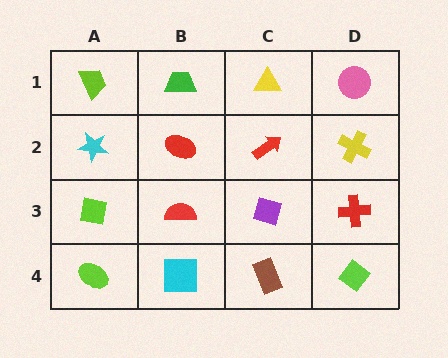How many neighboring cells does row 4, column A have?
2.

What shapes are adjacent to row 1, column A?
A cyan star (row 2, column A), a green trapezoid (row 1, column B).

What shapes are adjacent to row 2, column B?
A green trapezoid (row 1, column B), a red semicircle (row 3, column B), a cyan star (row 2, column A), a red arrow (row 2, column C).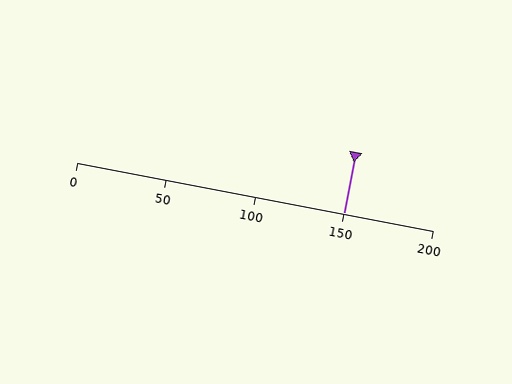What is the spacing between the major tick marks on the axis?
The major ticks are spaced 50 apart.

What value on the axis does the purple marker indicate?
The marker indicates approximately 150.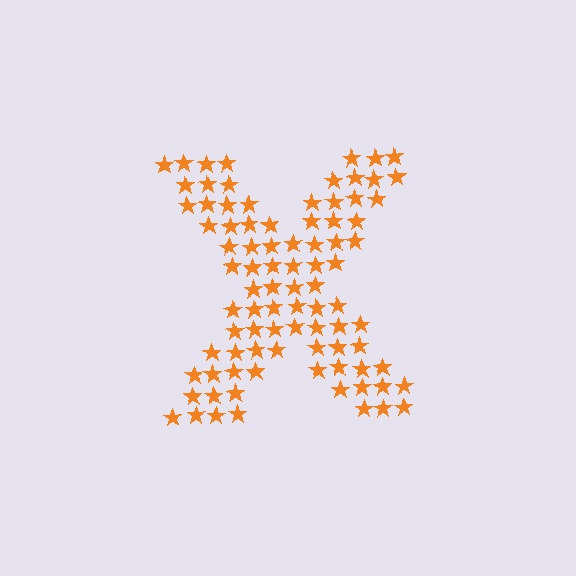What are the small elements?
The small elements are stars.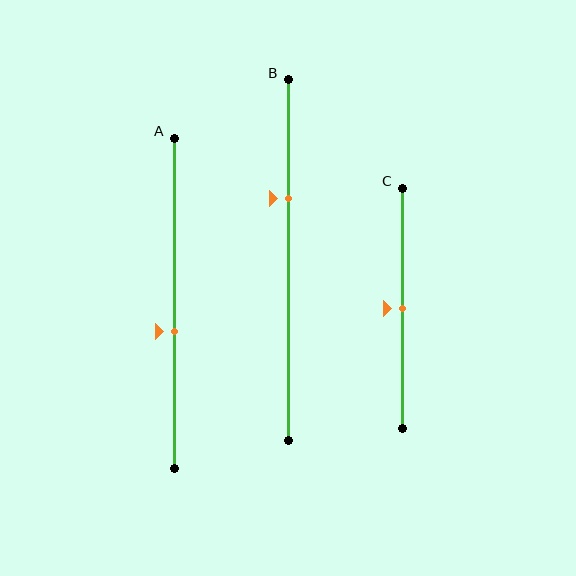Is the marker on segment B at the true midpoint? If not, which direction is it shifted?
No, the marker on segment B is shifted upward by about 17% of the segment length.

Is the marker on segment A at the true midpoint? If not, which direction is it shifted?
No, the marker on segment A is shifted downward by about 8% of the segment length.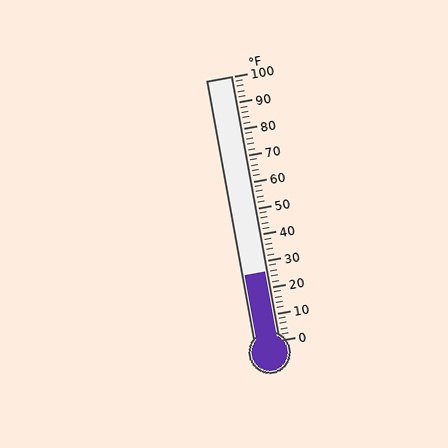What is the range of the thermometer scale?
The thermometer scale ranges from 0°F to 100°F.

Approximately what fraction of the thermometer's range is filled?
The thermometer is filled to approximately 25% of its range.